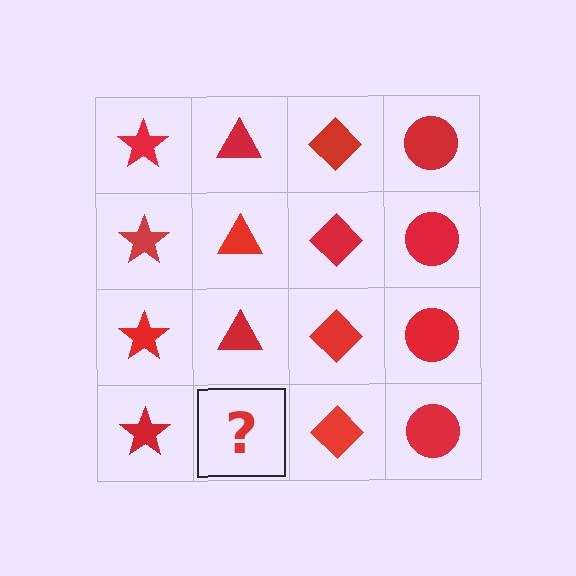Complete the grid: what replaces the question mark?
The question mark should be replaced with a red triangle.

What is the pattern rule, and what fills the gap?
The rule is that each column has a consistent shape. The gap should be filled with a red triangle.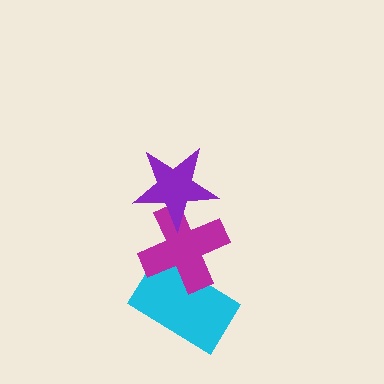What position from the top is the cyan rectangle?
The cyan rectangle is 3rd from the top.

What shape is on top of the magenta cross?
The purple star is on top of the magenta cross.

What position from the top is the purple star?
The purple star is 1st from the top.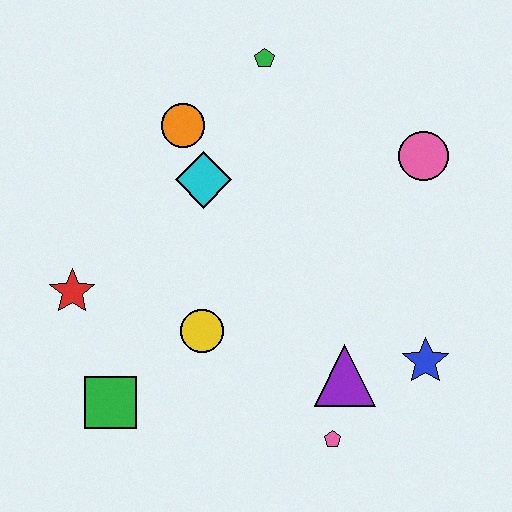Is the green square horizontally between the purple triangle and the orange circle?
No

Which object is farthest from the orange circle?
The pink pentagon is farthest from the orange circle.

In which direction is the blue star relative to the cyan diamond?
The blue star is to the right of the cyan diamond.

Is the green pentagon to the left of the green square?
No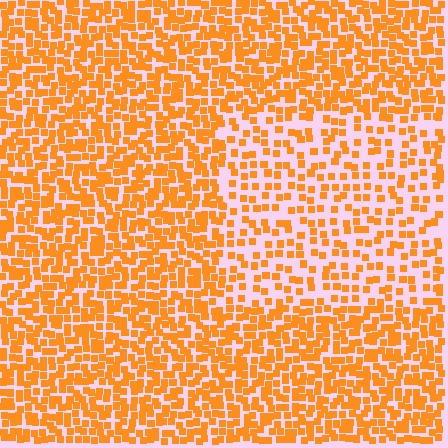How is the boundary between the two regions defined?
The boundary is defined by a change in element density (approximately 2.0x ratio). All elements are the same color, size, and shape.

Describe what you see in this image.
The image contains small orange elements arranged at two different densities. A rectangle-shaped region is visible where the elements are less densely packed than the surrounding area.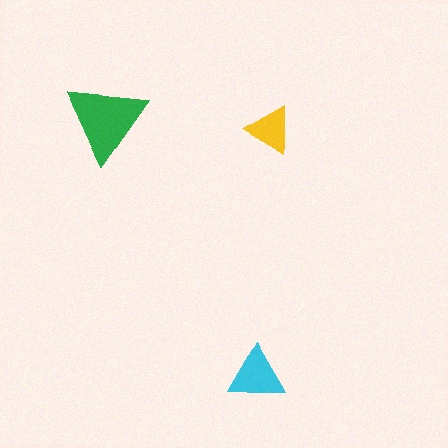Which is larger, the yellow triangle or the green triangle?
The green one.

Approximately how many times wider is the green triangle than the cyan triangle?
About 1.5 times wider.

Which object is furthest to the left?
The green triangle is leftmost.